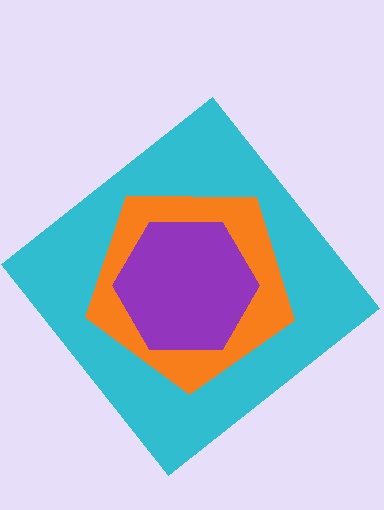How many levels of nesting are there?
3.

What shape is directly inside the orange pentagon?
The purple hexagon.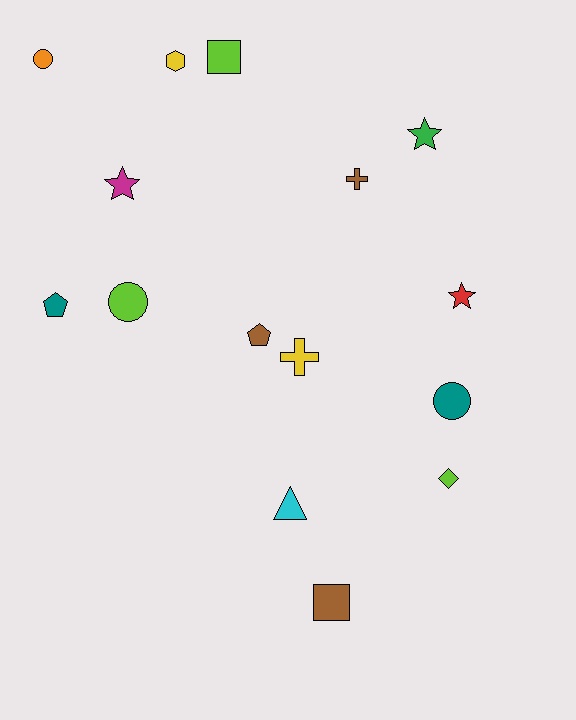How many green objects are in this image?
There is 1 green object.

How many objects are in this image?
There are 15 objects.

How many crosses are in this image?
There are 2 crosses.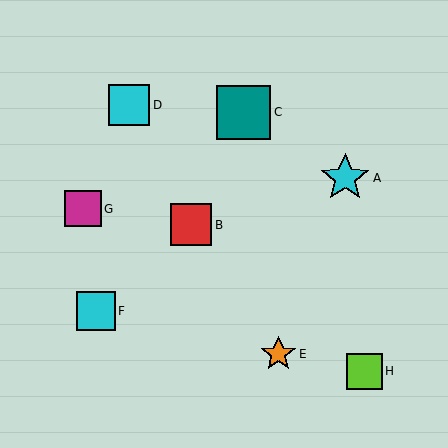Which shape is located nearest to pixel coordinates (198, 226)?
The red square (labeled B) at (191, 225) is nearest to that location.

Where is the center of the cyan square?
The center of the cyan square is at (96, 311).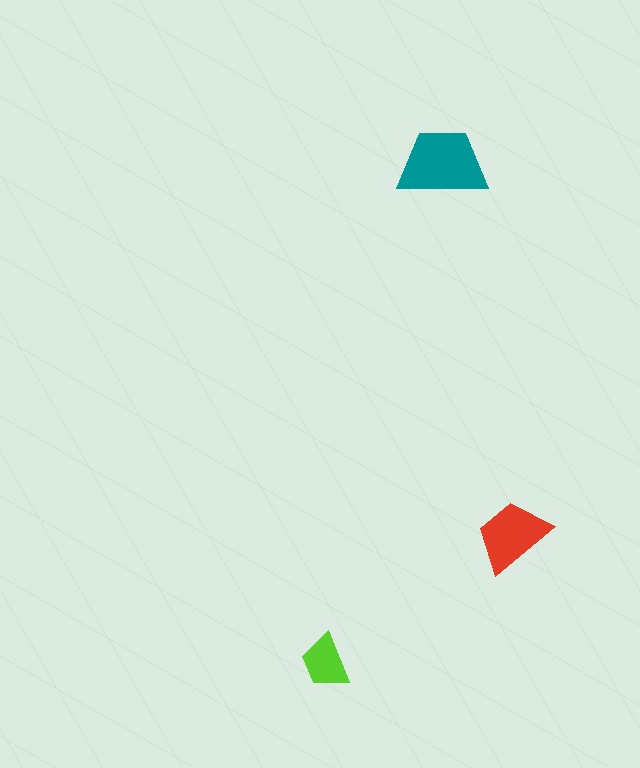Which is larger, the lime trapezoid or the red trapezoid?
The red one.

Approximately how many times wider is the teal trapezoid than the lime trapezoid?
About 1.5 times wider.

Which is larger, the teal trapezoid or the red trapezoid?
The teal one.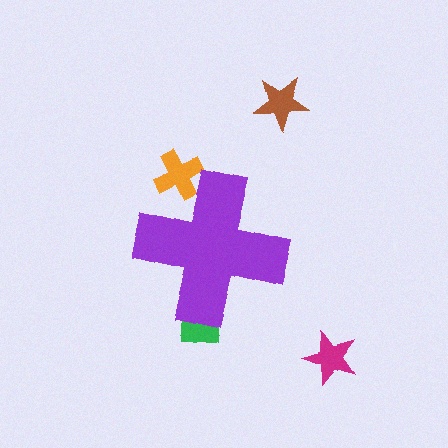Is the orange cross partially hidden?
Yes, the orange cross is partially hidden behind the purple cross.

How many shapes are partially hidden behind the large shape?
2 shapes are partially hidden.